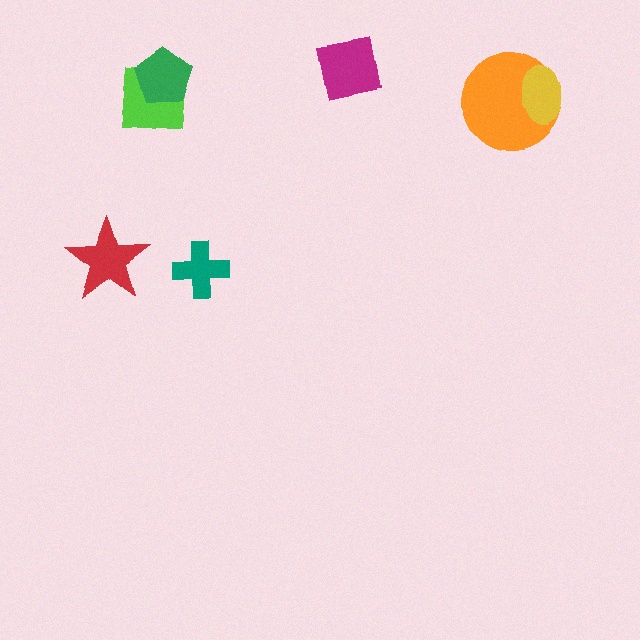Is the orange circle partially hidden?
Yes, it is partially covered by another shape.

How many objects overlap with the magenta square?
0 objects overlap with the magenta square.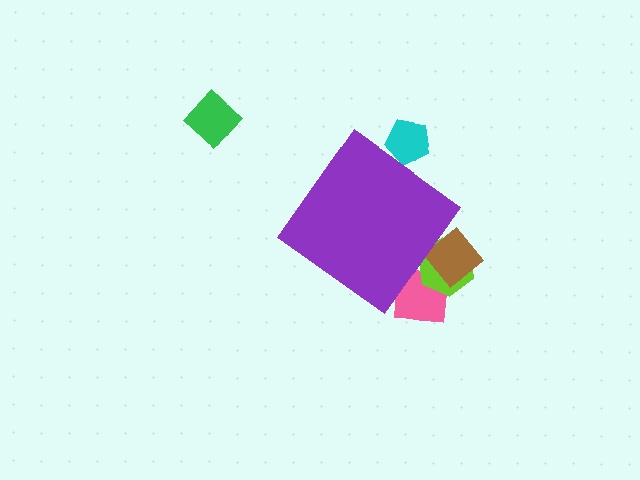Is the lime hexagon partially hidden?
Yes, the lime hexagon is partially hidden behind the purple diamond.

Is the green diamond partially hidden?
No, the green diamond is fully visible.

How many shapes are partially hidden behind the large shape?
4 shapes are partially hidden.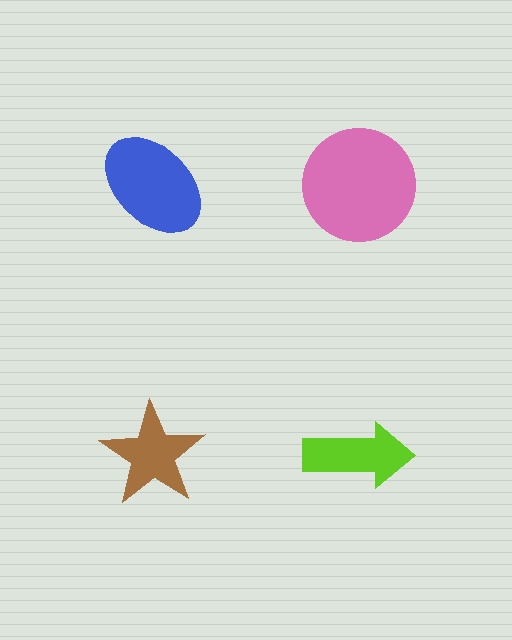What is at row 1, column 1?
A blue ellipse.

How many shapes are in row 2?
2 shapes.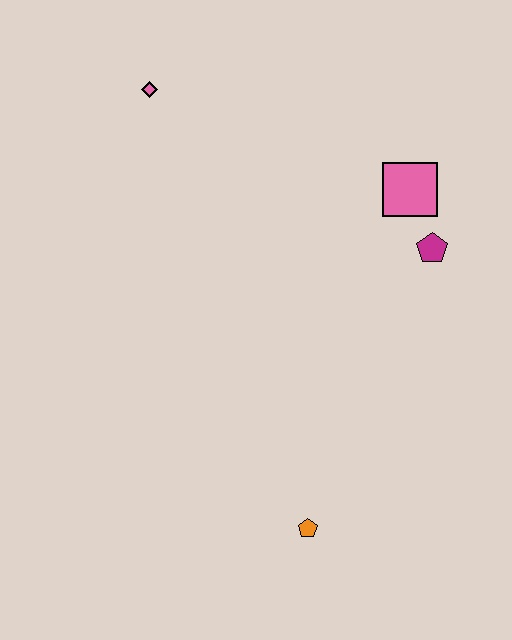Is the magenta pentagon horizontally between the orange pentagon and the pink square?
No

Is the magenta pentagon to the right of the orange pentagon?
Yes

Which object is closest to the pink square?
The magenta pentagon is closest to the pink square.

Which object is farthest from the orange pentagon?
The pink diamond is farthest from the orange pentagon.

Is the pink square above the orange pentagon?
Yes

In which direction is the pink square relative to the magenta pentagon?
The pink square is above the magenta pentagon.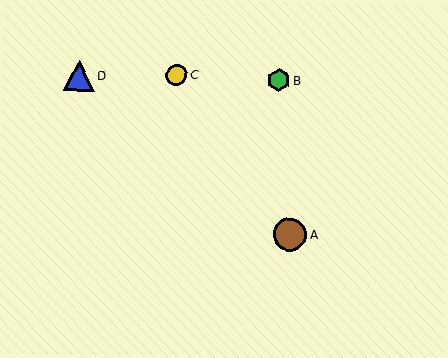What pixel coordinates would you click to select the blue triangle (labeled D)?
Click at (79, 76) to select the blue triangle D.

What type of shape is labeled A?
Shape A is a brown circle.